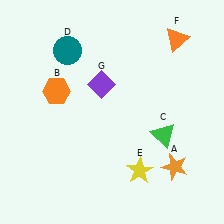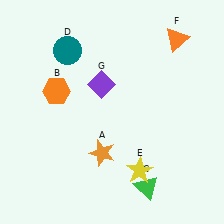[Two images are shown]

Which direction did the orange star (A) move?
The orange star (A) moved left.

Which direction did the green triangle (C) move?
The green triangle (C) moved down.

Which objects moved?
The objects that moved are: the orange star (A), the green triangle (C).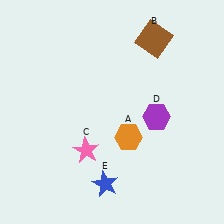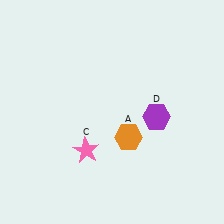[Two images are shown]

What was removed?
The blue star (E), the brown square (B) were removed in Image 2.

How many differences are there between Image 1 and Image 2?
There are 2 differences between the two images.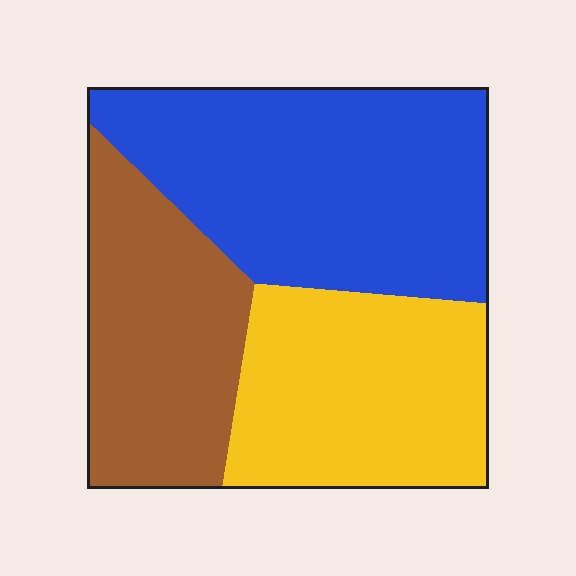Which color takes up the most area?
Blue, at roughly 40%.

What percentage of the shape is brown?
Brown takes up between a quarter and a half of the shape.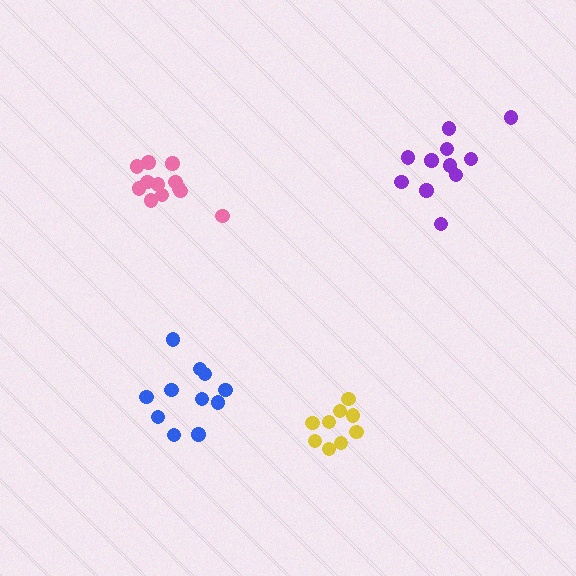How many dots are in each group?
Group 1: 11 dots, Group 2: 9 dots, Group 3: 12 dots, Group 4: 11 dots (43 total).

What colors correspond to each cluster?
The clusters are colored: purple, yellow, pink, blue.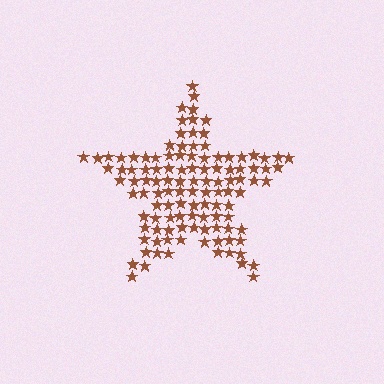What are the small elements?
The small elements are stars.